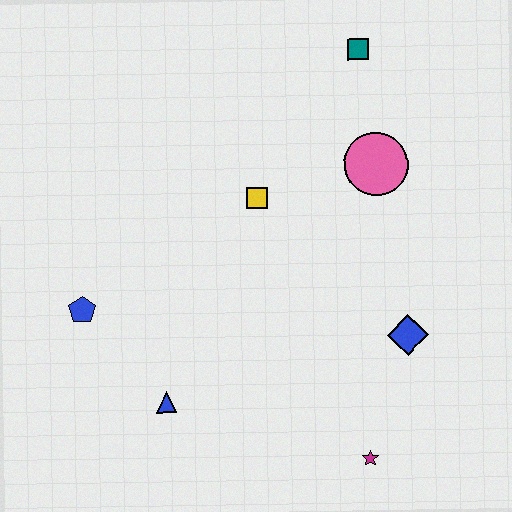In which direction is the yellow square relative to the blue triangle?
The yellow square is above the blue triangle.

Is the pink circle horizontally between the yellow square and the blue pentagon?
No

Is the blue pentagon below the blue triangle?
No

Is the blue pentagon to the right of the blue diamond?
No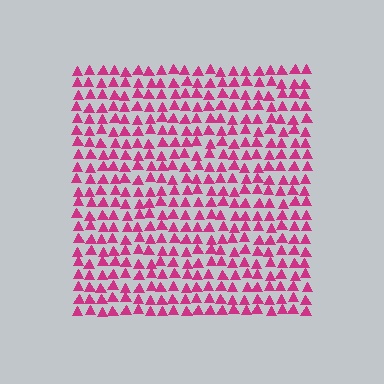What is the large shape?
The large shape is a square.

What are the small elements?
The small elements are triangles.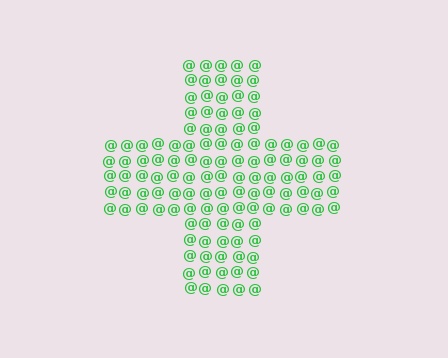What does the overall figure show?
The overall figure shows a cross.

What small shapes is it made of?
It is made of small at signs.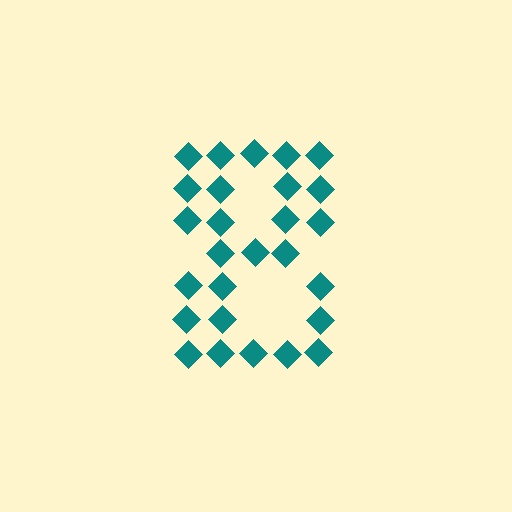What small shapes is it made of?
It is made of small diamonds.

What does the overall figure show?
The overall figure shows the digit 8.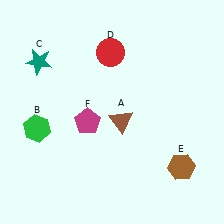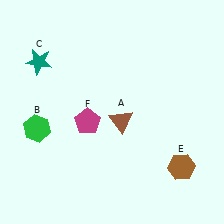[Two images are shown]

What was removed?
The red circle (D) was removed in Image 2.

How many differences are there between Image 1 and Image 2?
There is 1 difference between the two images.